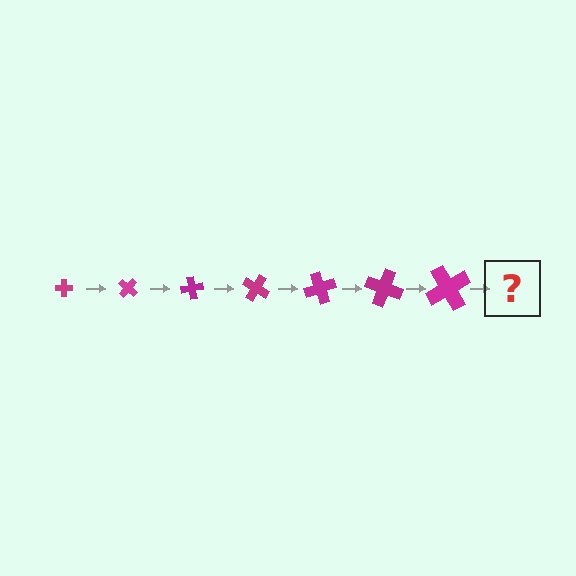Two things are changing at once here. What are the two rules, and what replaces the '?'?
The two rules are that the cross grows larger each step and it rotates 40 degrees each step. The '?' should be a cross, larger than the previous one and rotated 280 degrees from the start.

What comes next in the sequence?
The next element should be a cross, larger than the previous one and rotated 280 degrees from the start.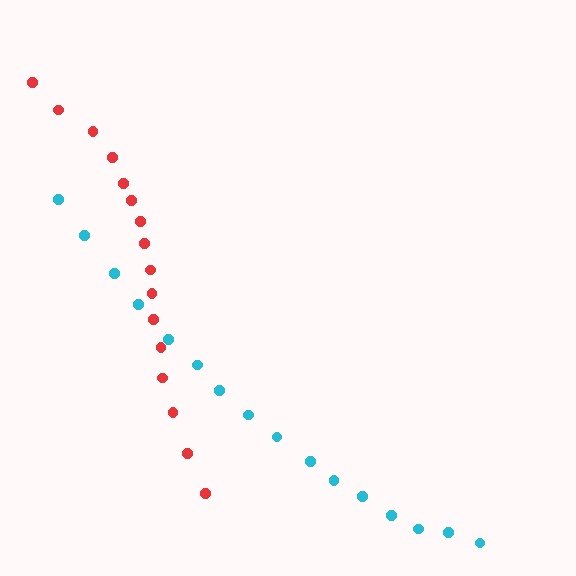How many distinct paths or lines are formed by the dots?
There are 2 distinct paths.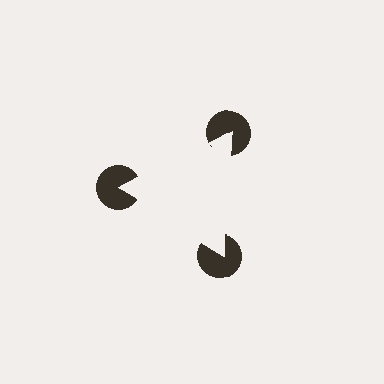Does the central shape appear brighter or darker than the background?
It typically appears slightly brighter than the background, even though no actual brightness change is drawn.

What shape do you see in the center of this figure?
An illusory triangle — its edges are inferred from the aligned wedge cuts in the pac-man discs, not physically drawn.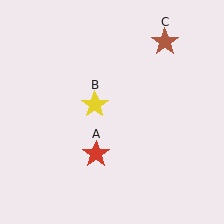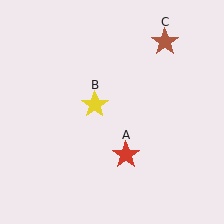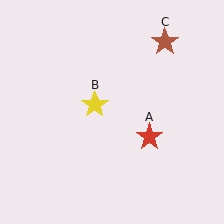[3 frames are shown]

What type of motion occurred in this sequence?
The red star (object A) rotated counterclockwise around the center of the scene.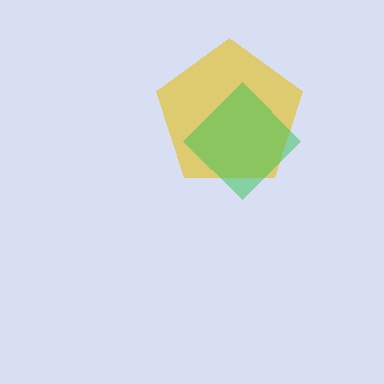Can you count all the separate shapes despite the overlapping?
Yes, there are 2 separate shapes.